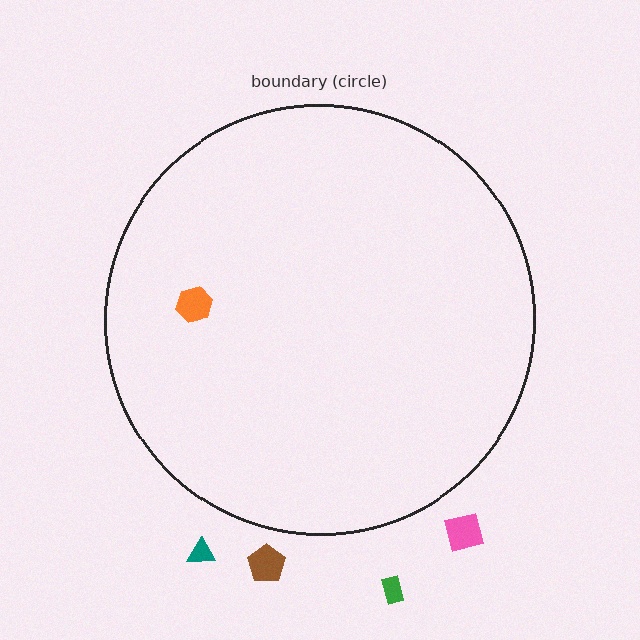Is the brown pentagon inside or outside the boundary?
Outside.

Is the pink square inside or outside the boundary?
Outside.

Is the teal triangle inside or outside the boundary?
Outside.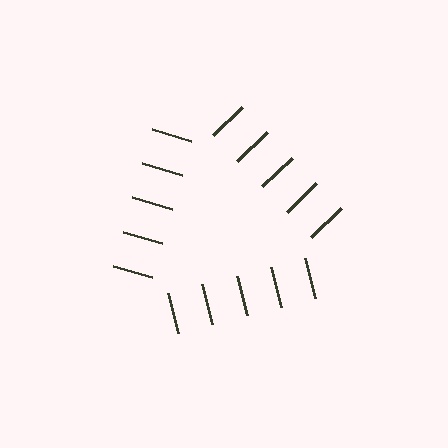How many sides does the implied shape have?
3 sides — the line-ends trace a triangle.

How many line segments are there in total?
15 — 5 along each of the 3 edges.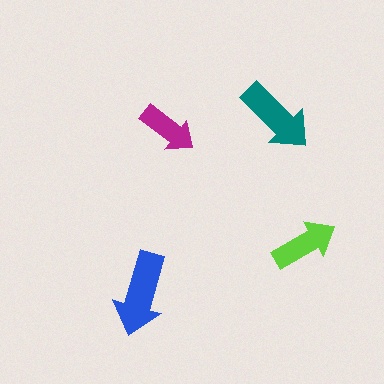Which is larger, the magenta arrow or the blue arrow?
The blue one.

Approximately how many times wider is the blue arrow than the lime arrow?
About 1.5 times wider.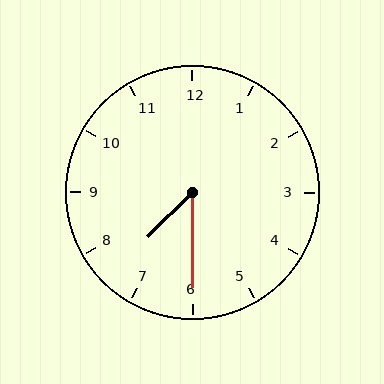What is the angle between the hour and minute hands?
Approximately 45 degrees.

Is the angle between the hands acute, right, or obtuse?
It is acute.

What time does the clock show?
7:30.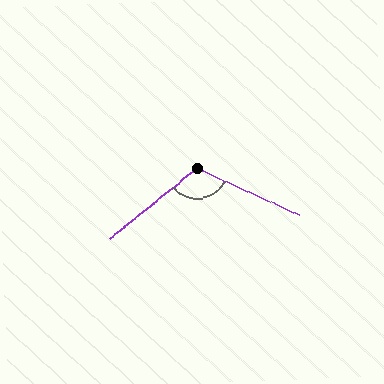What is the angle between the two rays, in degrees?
Approximately 117 degrees.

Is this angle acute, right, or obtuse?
It is obtuse.